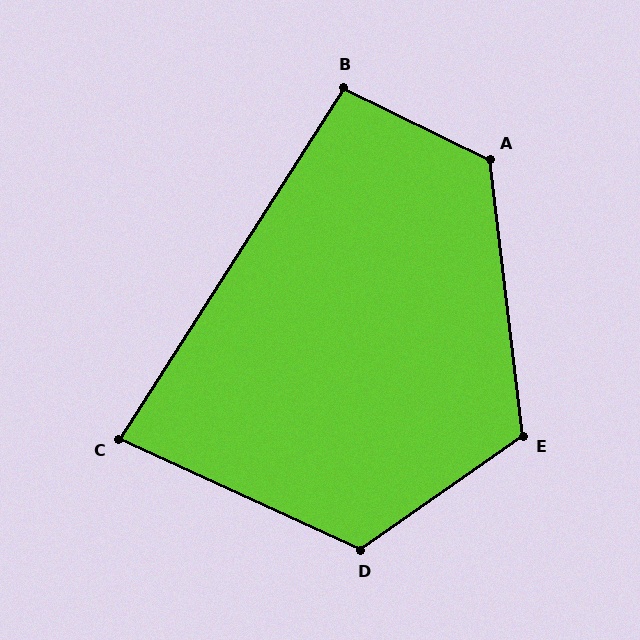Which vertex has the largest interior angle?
A, at approximately 123 degrees.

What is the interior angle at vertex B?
Approximately 96 degrees (obtuse).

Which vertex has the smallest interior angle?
C, at approximately 82 degrees.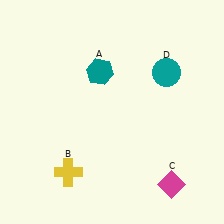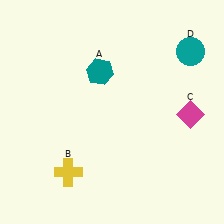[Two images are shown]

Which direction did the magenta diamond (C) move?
The magenta diamond (C) moved up.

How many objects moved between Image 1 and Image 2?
2 objects moved between the two images.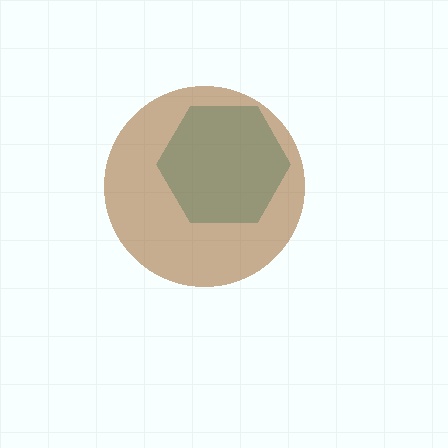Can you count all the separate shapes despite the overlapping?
Yes, there are 2 separate shapes.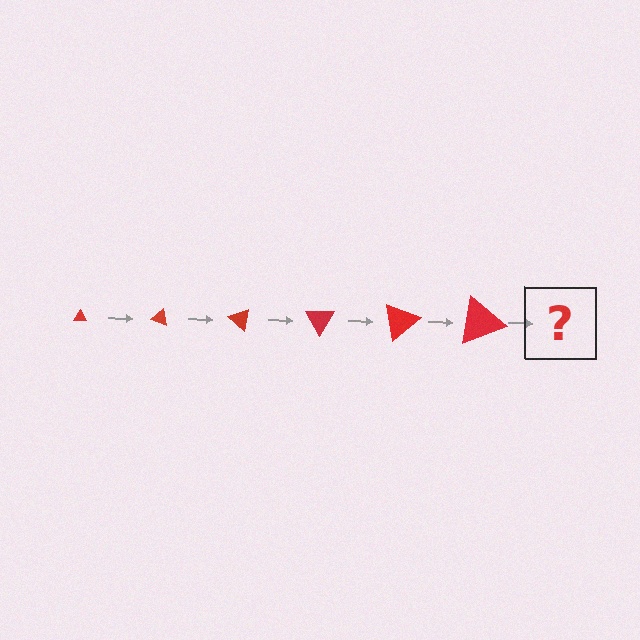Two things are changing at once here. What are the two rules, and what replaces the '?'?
The two rules are that the triangle grows larger each step and it rotates 20 degrees each step. The '?' should be a triangle, larger than the previous one and rotated 120 degrees from the start.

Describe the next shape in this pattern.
It should be a triangle, larger than the previous one and rotated 120 degrees from the start.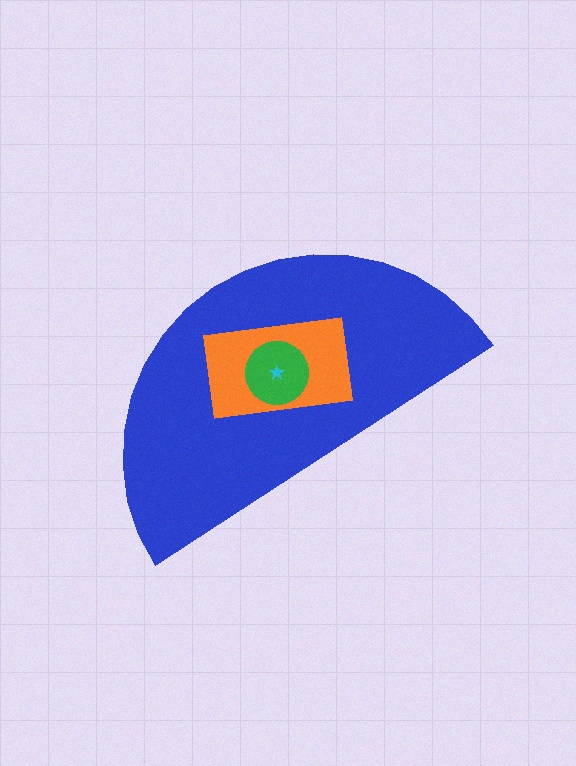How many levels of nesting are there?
4.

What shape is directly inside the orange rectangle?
The green circle.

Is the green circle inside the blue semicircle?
Yes.